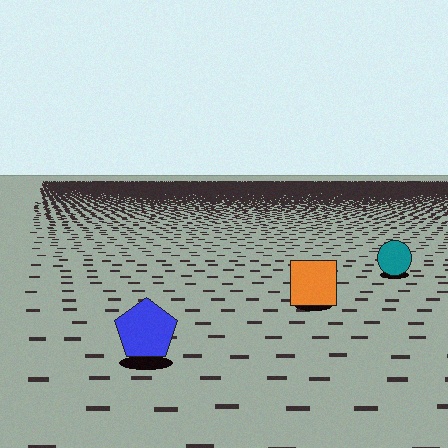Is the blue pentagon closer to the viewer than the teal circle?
Yes. The blue pentagon is closer — you can tell from the texture gradient: the ground texture is coarser near it.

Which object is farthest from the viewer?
The teal circle is farthest from the viewer. It appears smaller and the ground texture around it is denser.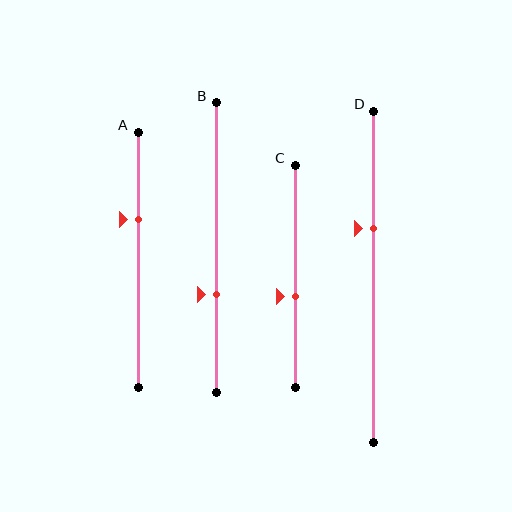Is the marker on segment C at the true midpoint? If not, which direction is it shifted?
No, the marker on segment C is shifted downward by about 9% of the segment length.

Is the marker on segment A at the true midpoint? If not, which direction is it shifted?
No, the marker on segment A is shifted upward by about 16% of the segment length.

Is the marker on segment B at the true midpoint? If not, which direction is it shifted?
No, the marker on segment B is shifted downward by about 16% of the segment length.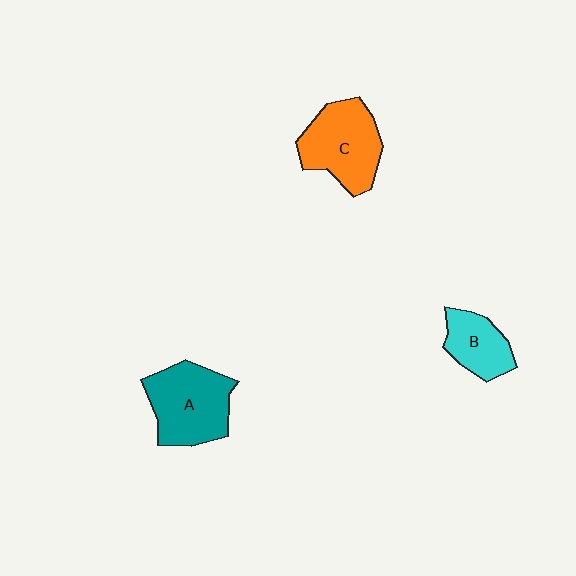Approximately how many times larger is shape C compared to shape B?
Approximately 1.6 times.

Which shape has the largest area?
Shape A (teal).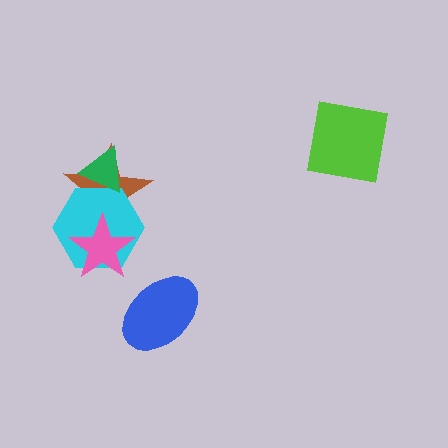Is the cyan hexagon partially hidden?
Yes, it is partially covered by another shape.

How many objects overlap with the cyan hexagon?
3 objects overlap with the cyan hexagon.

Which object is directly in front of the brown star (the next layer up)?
The cyan hexagon is directly in front of the brown star.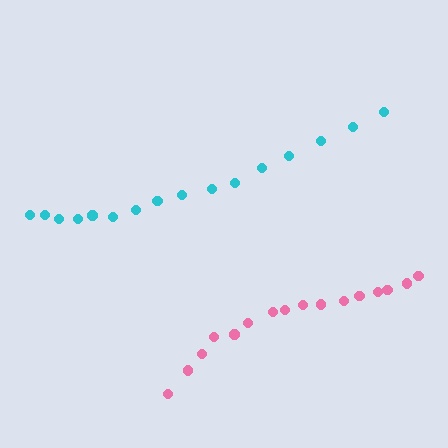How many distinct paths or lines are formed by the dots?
There are 2 distinct paths.